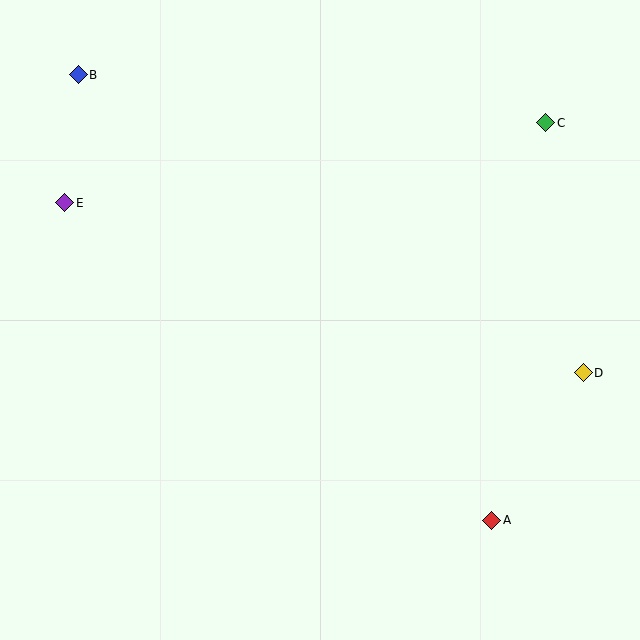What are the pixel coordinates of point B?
Point B is at (78, 75).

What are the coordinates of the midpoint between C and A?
The midpoint between C and A is at (519, 321).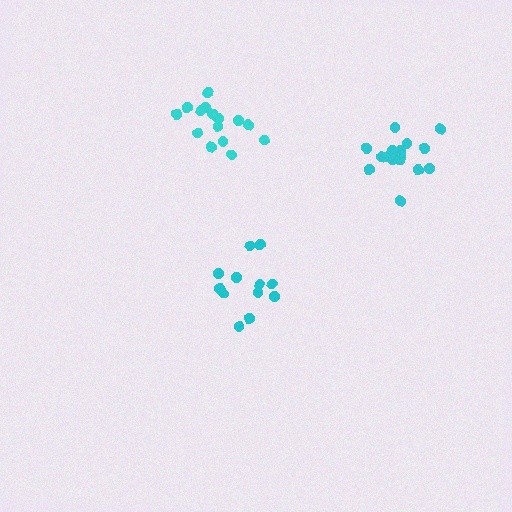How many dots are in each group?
Group 1: 17 dots, Group 2: 12 dots, Group 3: 15 dots (44 total).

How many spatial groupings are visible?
There are 3 spatial groupings.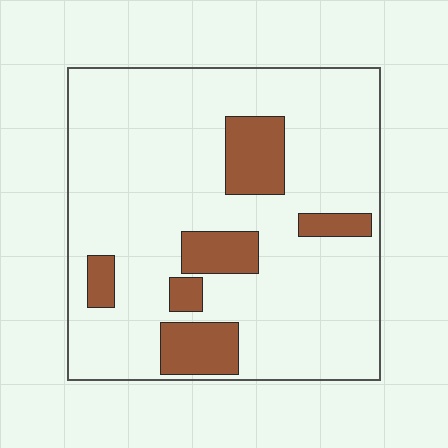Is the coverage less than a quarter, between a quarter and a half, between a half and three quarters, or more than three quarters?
Less than a quarter.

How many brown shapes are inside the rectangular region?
6.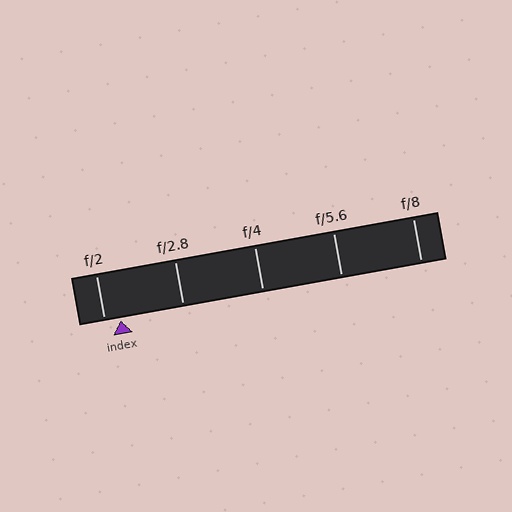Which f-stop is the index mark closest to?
The index mark is closest to f/2.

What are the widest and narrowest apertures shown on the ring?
The widest aperture shown is f/2 and the narrowest is f/8.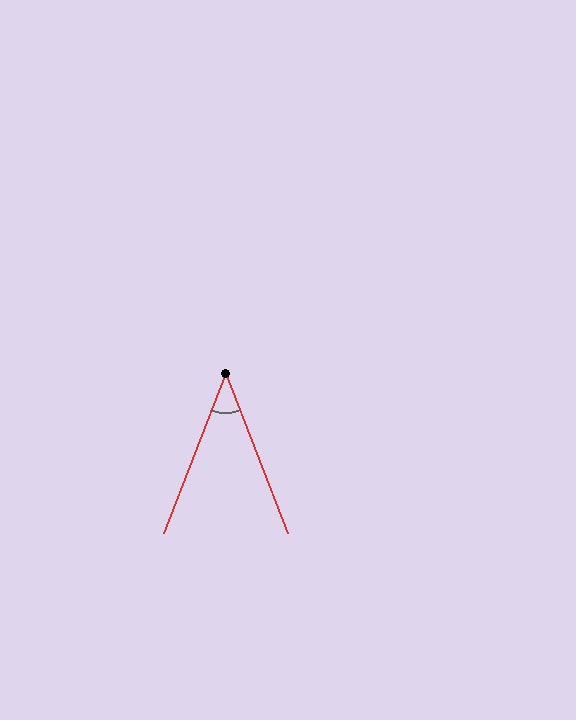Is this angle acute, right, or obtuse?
It is acute.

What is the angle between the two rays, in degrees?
Approximately 42 degrees.